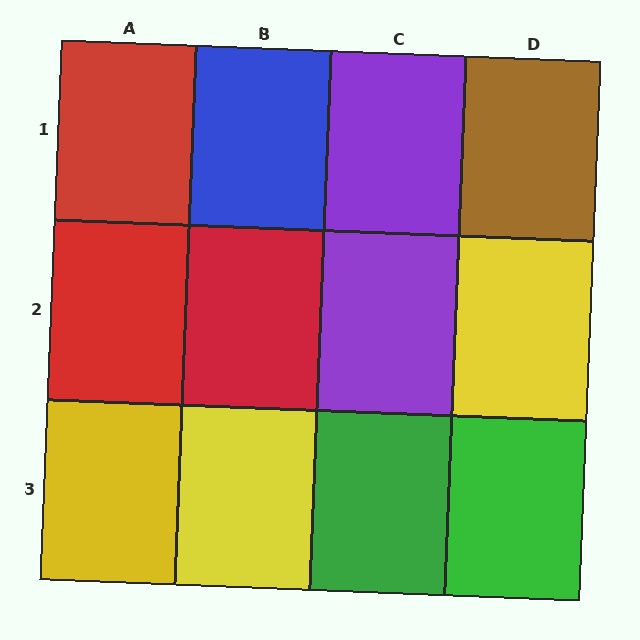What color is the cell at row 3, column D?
Green.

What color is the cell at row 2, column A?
Red.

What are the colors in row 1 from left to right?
Red, blue, purple, brown.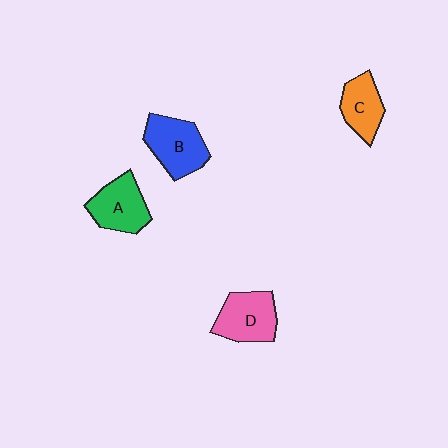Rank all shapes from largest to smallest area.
From largest to smallest: B (blue), D (pink), A (green), C (orange).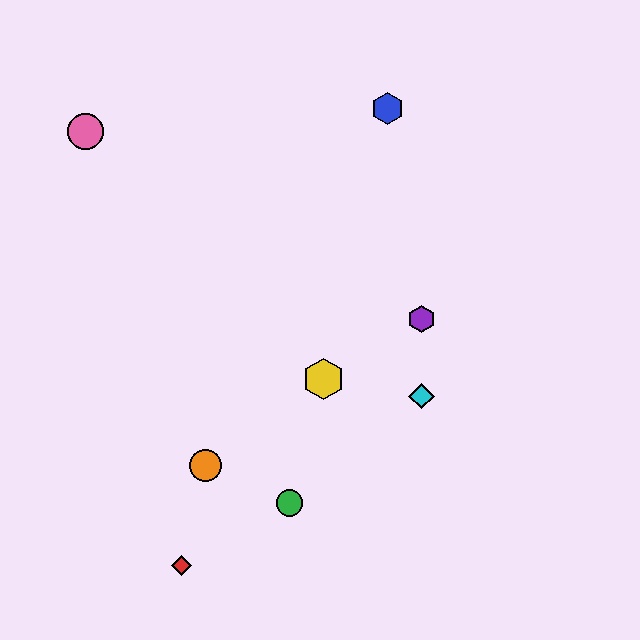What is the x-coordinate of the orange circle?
The orange circle is at x≈206.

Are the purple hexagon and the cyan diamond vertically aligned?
Yes, both are at x≈422.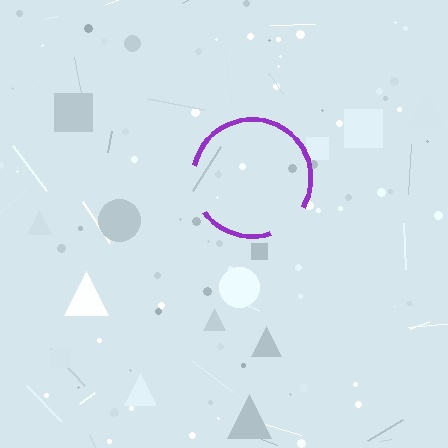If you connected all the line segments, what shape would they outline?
They would outline a circle.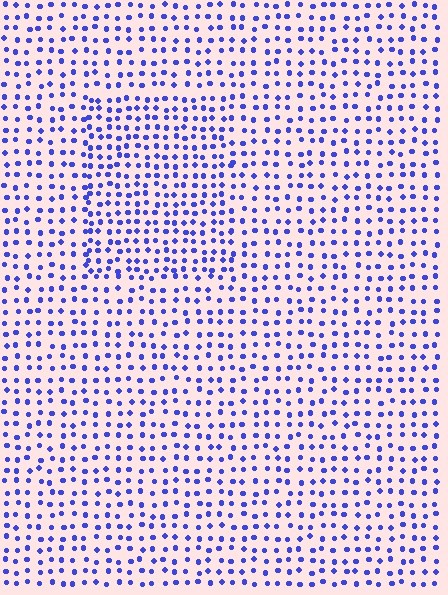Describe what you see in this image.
The image contains small blue elements arranged at two different densities. A rectangle-shaped region is visible where the elements are more densely packed than the surrounding area.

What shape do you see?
I see a rectangle.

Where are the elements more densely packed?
The elements are more densely packed inside the rectangle boundary.